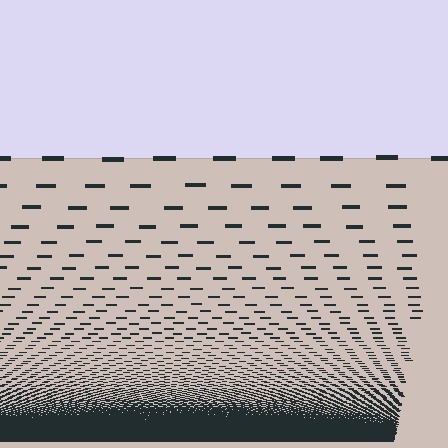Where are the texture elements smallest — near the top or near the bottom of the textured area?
Near the bottom.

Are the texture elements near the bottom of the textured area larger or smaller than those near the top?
Smaller. The gradient is inverted — elements near the bottom are smaller and denser.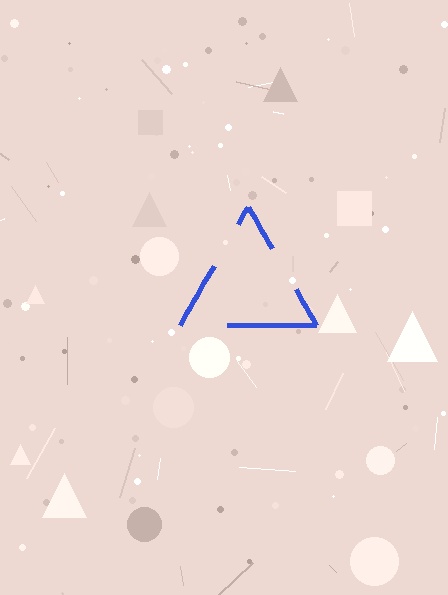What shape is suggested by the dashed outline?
The dashed outline suggests a triangle.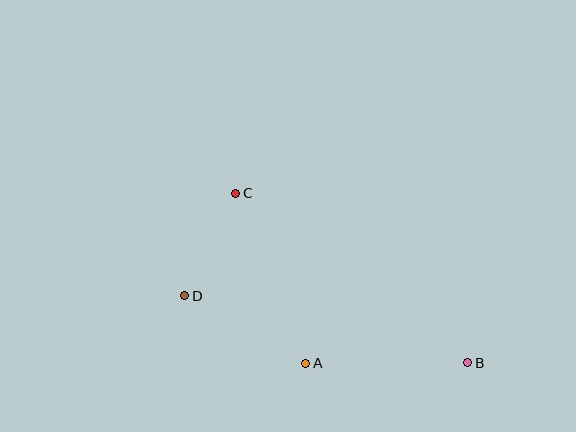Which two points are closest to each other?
Points C and D are closest to each other.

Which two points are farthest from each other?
Points B and D are farthest from each other.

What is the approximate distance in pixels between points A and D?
The distance between A and D is approximately 139 pixels.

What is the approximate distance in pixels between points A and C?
The distance between A and C is approximately 184 pixels.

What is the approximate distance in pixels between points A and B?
The distance between A and B is approximately 162 pixels.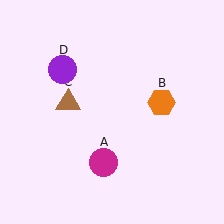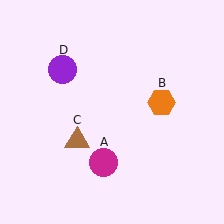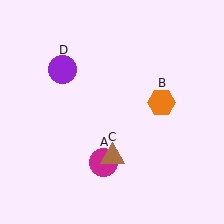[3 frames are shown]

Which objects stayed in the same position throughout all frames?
Magenta circle (object A) and orange hexagon (object B) and purple circle (object D) remained stationary.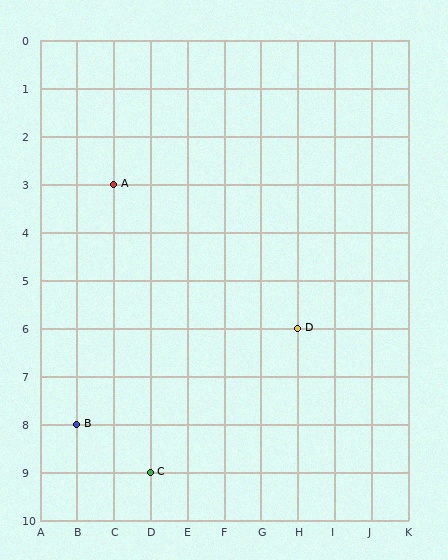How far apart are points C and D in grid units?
Points C and D are 4 columns and 3 rows apart (about 5.0 grid units diagonally).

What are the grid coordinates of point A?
Point A is at grid coordinates (C, 3).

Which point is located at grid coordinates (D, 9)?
Point C is at (D, 9).